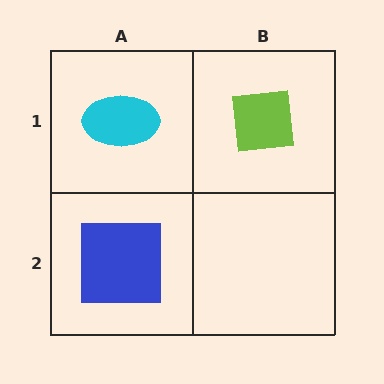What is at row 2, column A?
A blue square.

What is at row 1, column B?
A lime square.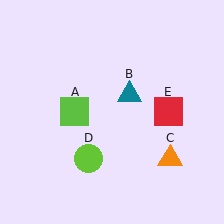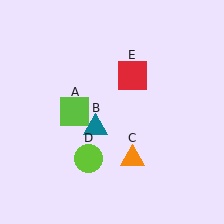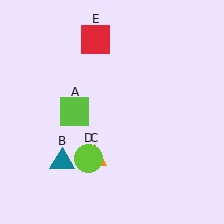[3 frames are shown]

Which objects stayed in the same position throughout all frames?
Lime square (object A) and lime circle (object D) remained stationary.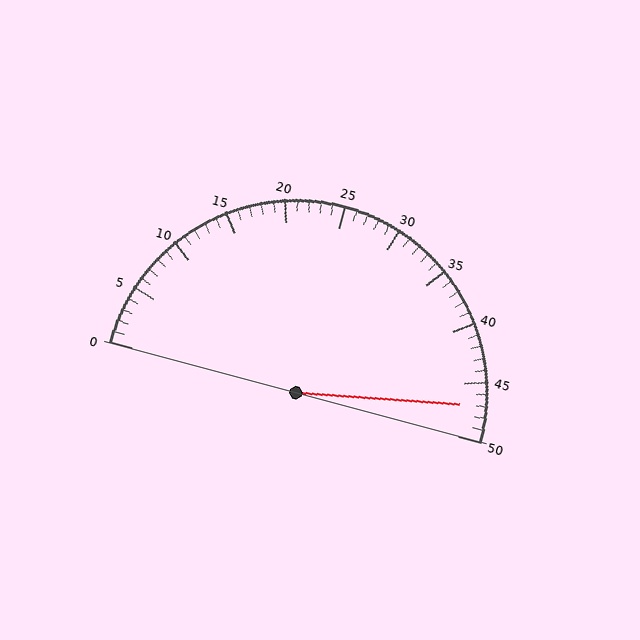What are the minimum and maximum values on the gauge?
The gauge ranges from 0 to 50.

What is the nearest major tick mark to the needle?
The nearest major tick mark is 45.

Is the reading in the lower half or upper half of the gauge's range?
The reading is in the upper half of the range (0 to 50).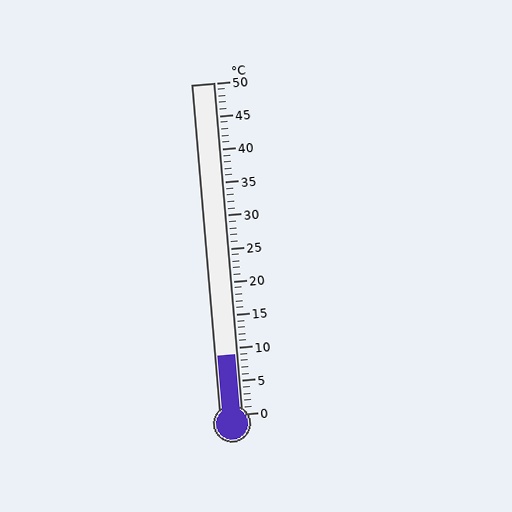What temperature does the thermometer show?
The thermometer shows approximately 9°C.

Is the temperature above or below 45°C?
The temperature is below 45°C.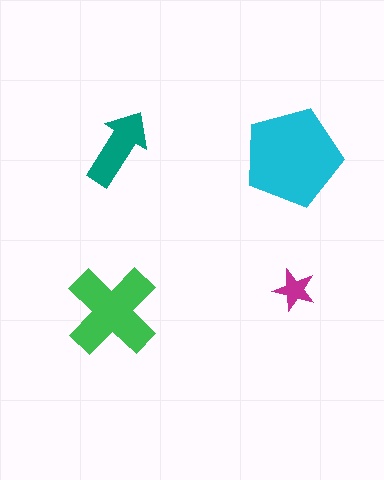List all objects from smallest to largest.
The magenta star, the teal arrow, the green cross, the cyan pentagon.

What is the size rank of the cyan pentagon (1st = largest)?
1st.